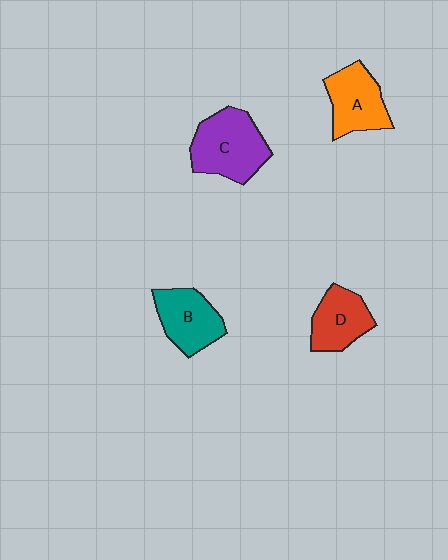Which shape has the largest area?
Shape C (purple).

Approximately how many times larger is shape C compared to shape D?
Approximately 1.4 times.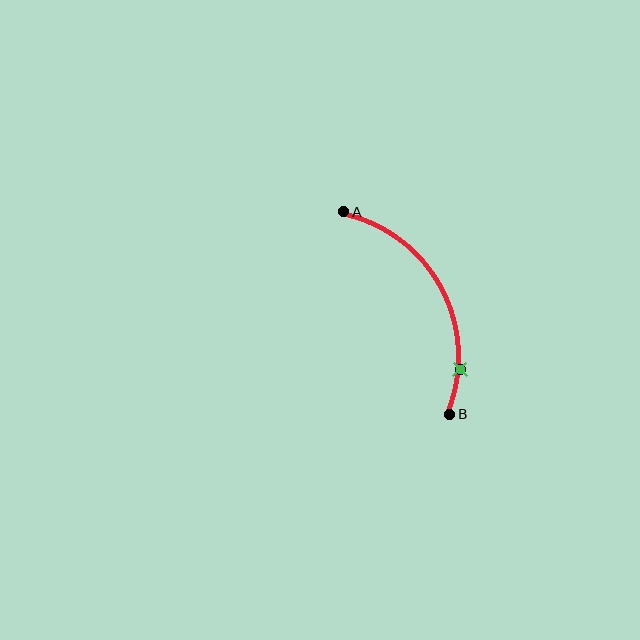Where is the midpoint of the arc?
The arc midpoint is the point on the curve farthest from the straight line joining A and B. It sits to the right of that line.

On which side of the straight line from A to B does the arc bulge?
The arc bulges to the right of the straight line connecting A and B.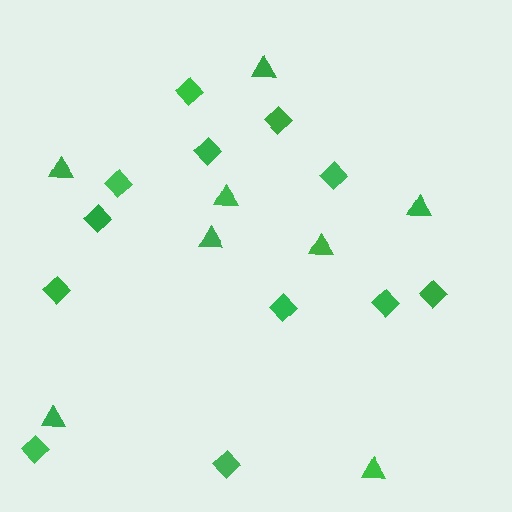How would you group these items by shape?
There are 2 groups: one group of triangles (8) and one group of diamonds (12).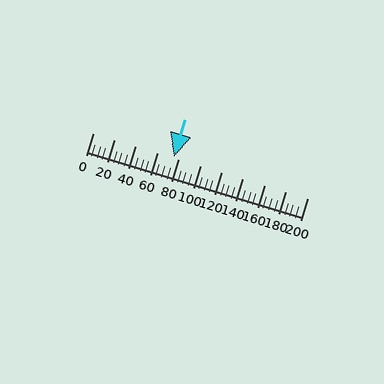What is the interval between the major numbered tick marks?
The major tick marks are spaced 20 units apart.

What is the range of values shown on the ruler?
The ruler shows values from 0 to 200.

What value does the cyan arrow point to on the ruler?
The cyan arrow points to approximately 75.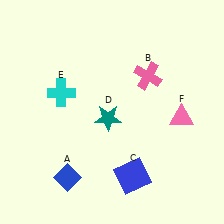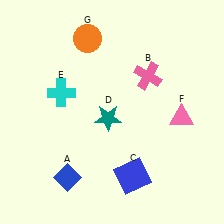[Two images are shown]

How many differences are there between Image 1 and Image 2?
There is 1 difference between the two images.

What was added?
An orange circle (G) was added in Image 2.